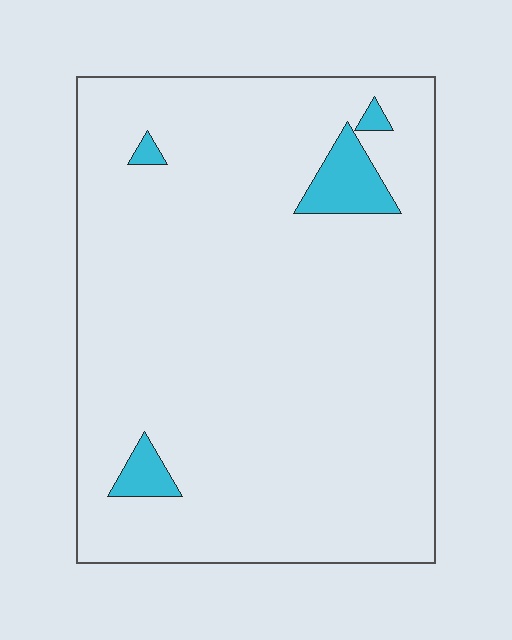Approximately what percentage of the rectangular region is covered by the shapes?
Approximately 5%.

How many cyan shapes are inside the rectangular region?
4.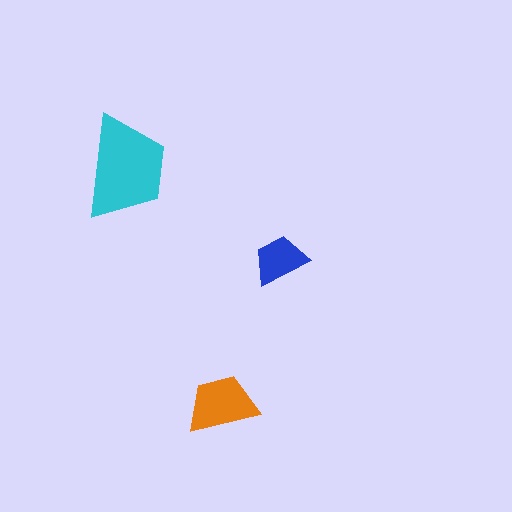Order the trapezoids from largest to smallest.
the cyan one, the orange one, the blue one.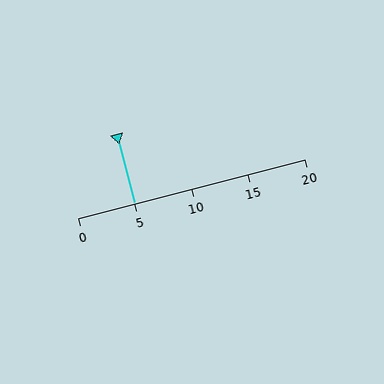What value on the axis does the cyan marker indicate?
The marker indicates approximately 5.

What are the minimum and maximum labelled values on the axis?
The axis runs from 0 to 20.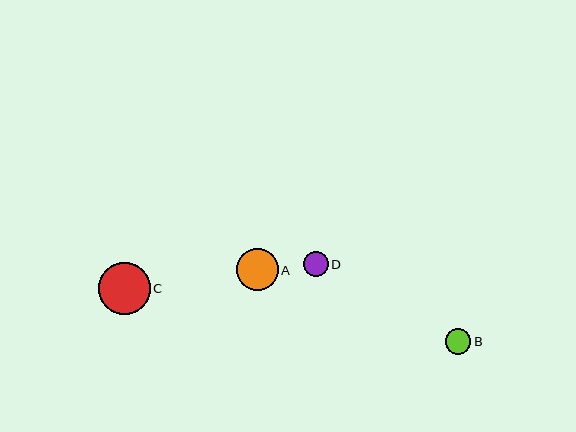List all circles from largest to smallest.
From largest to smallest: C, A, B, D.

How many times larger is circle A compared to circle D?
Circle A is approximately 1.7 times the size of circle D.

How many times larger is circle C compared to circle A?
Circle C is approximately 1.2 times the size of circle A.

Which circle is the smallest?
Circle D is the smallest with a size of approximately 25 pixels.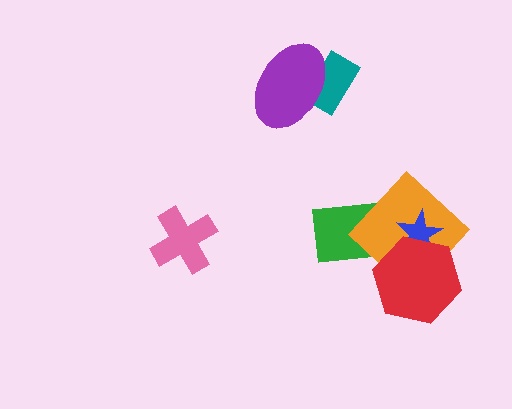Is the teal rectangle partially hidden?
Yes, it is partially covered by another shape.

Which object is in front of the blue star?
The red hexagon is in front of the blue star.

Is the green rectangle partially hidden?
Yes, it is partially covered by another shape.